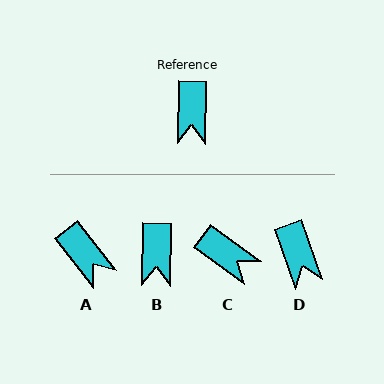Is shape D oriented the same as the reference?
No, it is off by about 20 degrees.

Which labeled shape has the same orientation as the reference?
B.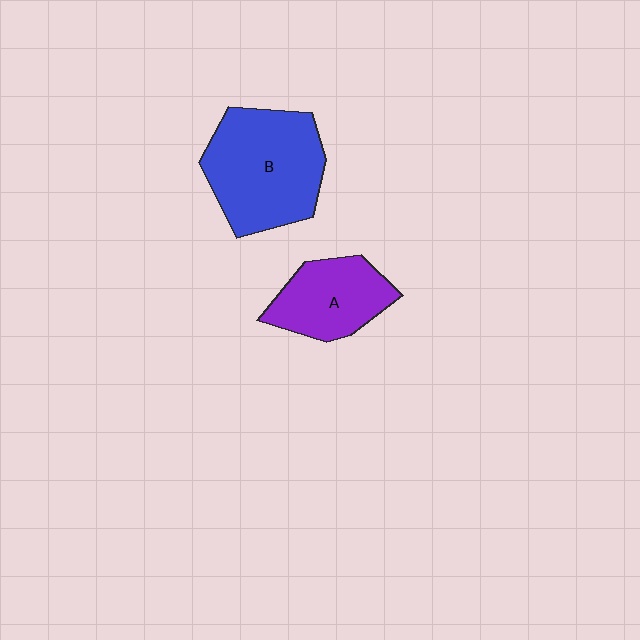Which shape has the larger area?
Shape B (blue).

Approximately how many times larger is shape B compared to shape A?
Approximately 1.6 times.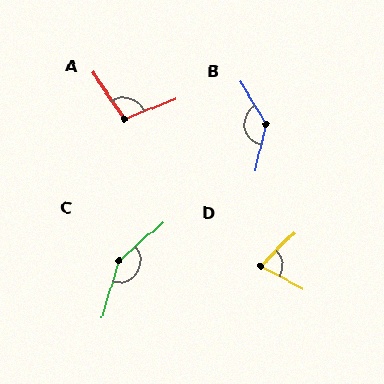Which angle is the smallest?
D, at approximately 73 degrees.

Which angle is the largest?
C, at approximately 148 degrees.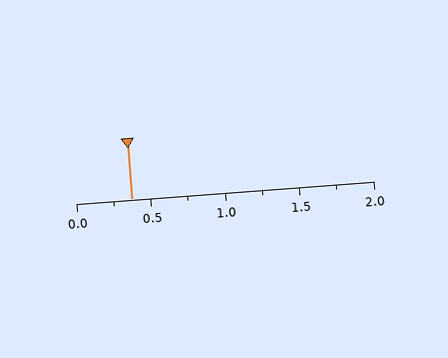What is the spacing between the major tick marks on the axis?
The major ticks are spaced 0.5 apart.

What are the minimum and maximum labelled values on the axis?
The axis runs from 0.0 to 2.0.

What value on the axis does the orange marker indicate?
The marker indicates approximately 0.38.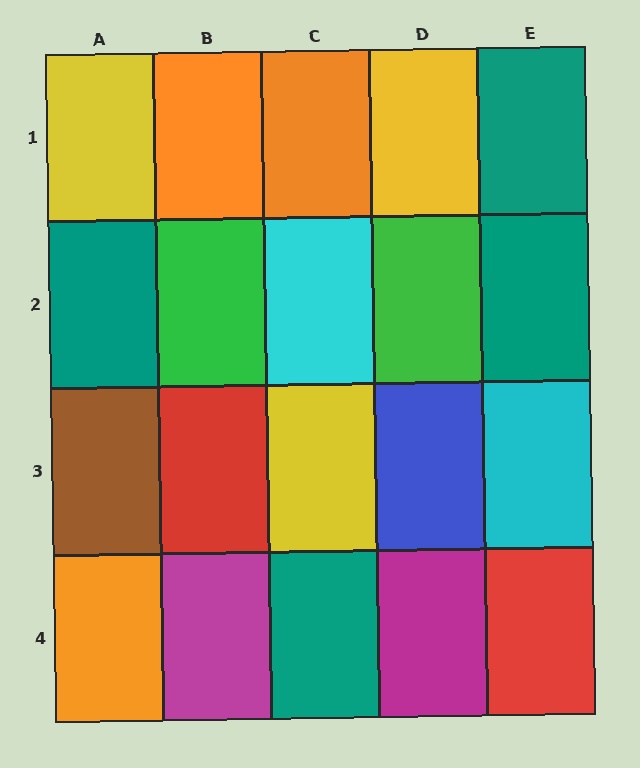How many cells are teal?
4 cells are teal.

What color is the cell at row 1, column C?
Orange.